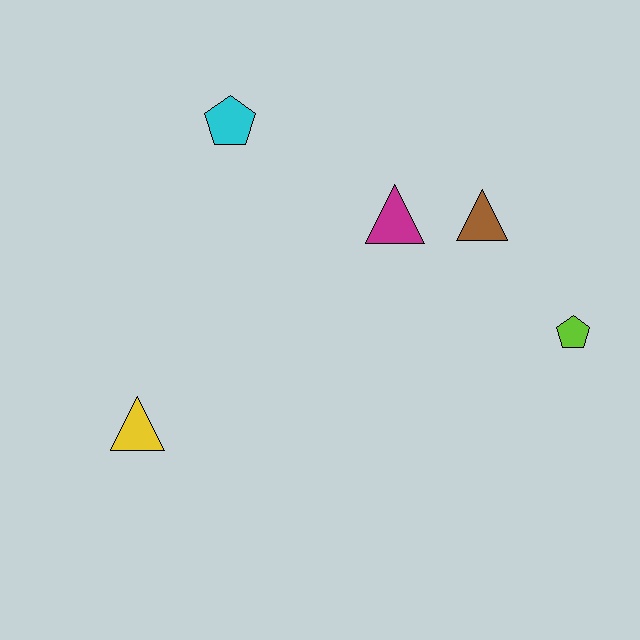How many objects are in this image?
There are 5 objects.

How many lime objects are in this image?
There is 1 lime object.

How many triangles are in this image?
There are 3 triangles.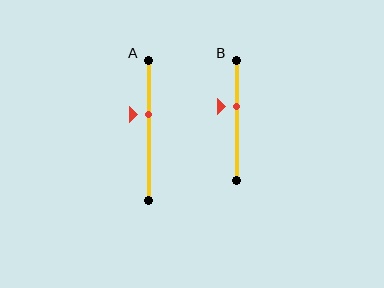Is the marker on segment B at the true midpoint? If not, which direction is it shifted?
No, the marker on segment B is shifted upward by about 12% of the segment length.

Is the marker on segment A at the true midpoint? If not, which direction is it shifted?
No, the marker on segment A is shifted upward by about 11% of the segment length.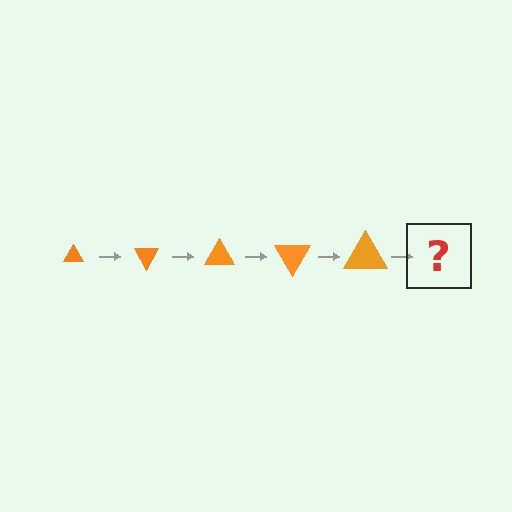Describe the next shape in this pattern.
It should be a triangle, larger than the previous one and rotated 300 degrees from the start.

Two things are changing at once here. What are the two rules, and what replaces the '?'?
The two rules are that the triangle grows larger each step and it rotates 60 degrees each step. The '?' should be a triangle, larger than the previous one and rotated 300 degrees from the start.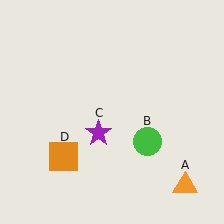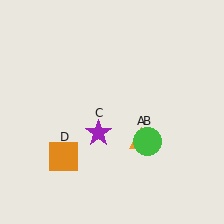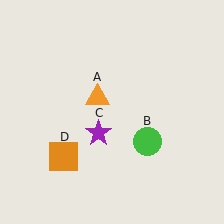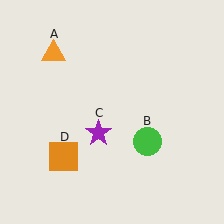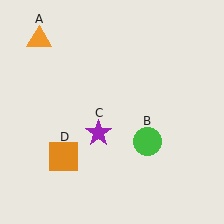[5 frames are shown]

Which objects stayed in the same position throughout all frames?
Green circle (object B) and purple star (object C) and orange square (object D) remained stationary.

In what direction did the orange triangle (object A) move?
The orange triangle (object A) moved up and to the left.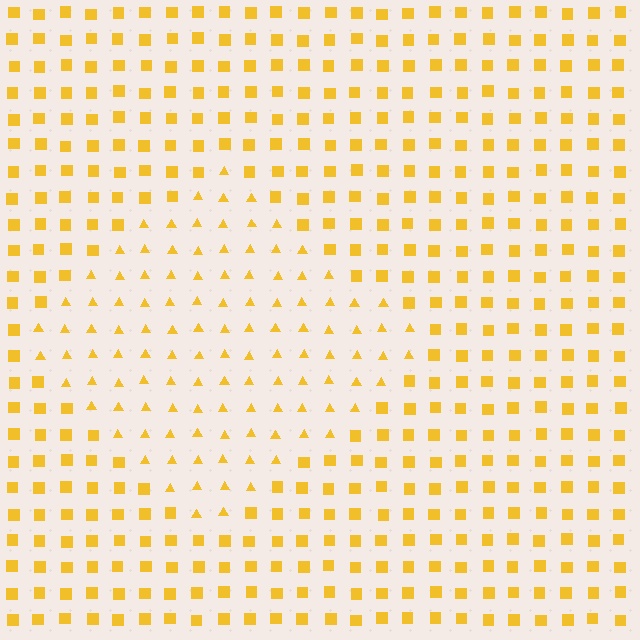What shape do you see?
I see a diamond.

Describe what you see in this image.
The image is filled with small yellow elements arranged in a uniform grid. A diamond-shaped region contains triangles, while the surrounding area contains squares. The boundary is defined purely by the change in element shape.